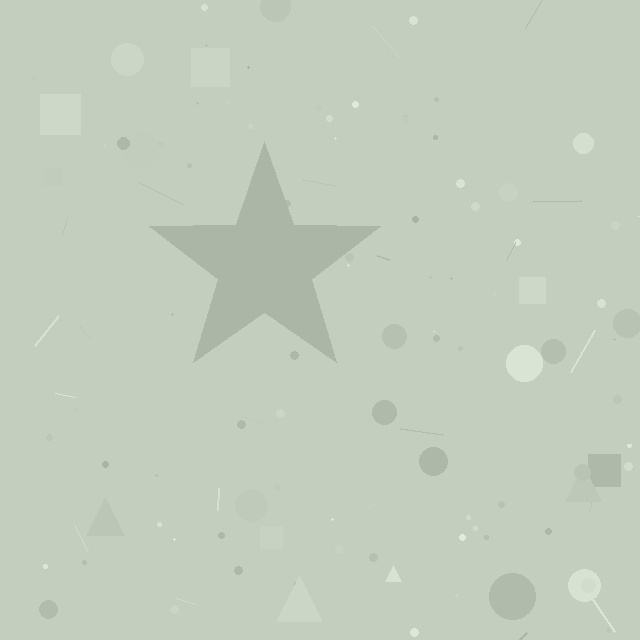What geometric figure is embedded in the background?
A star is embedded in the background.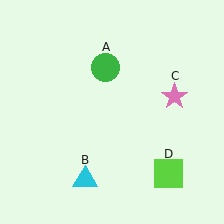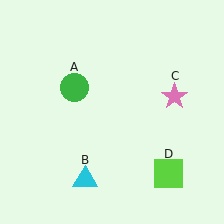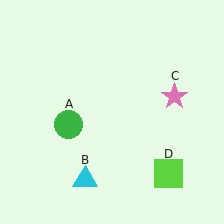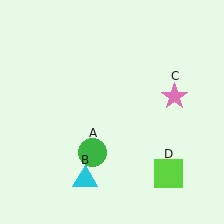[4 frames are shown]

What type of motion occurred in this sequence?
The green circle (object A) rotated counterclockwise around the center of the scene.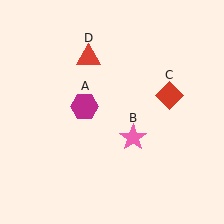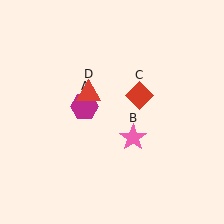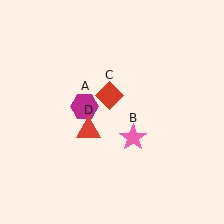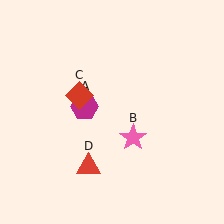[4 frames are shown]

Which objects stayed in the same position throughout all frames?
Magenta hexagon (object A) and pink star (object B) remained stationary.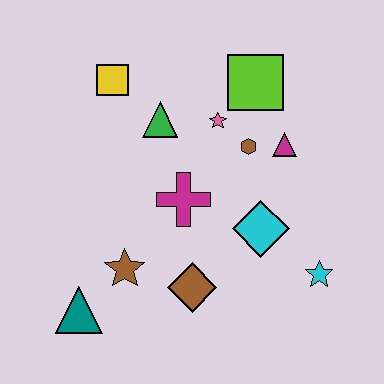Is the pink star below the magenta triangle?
No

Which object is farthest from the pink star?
The teal triangle is farthest from the pink star.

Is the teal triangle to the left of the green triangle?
Yes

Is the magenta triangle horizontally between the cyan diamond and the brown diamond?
No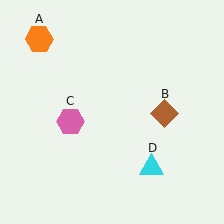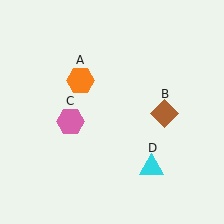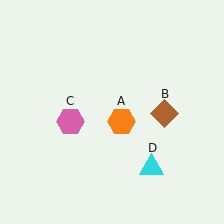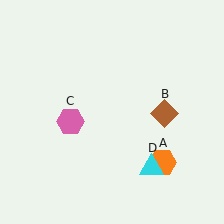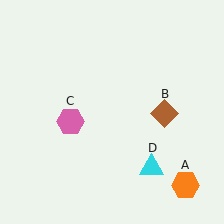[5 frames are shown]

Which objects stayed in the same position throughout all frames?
Brown diamond (object B) and pink hexagon (object C) and cyan triangle (object D) remained stationary.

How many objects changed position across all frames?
1 object changed position: orange hexagon (object A).